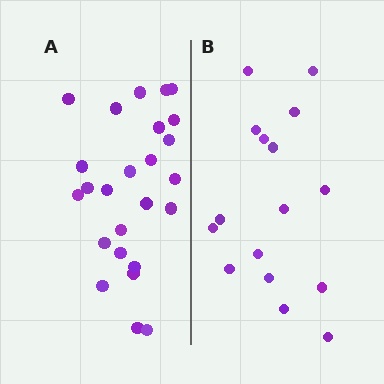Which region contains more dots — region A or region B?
Region A (the left region) has more dots.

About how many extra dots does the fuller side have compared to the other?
Region A has roughly 8 or so more dots than region B.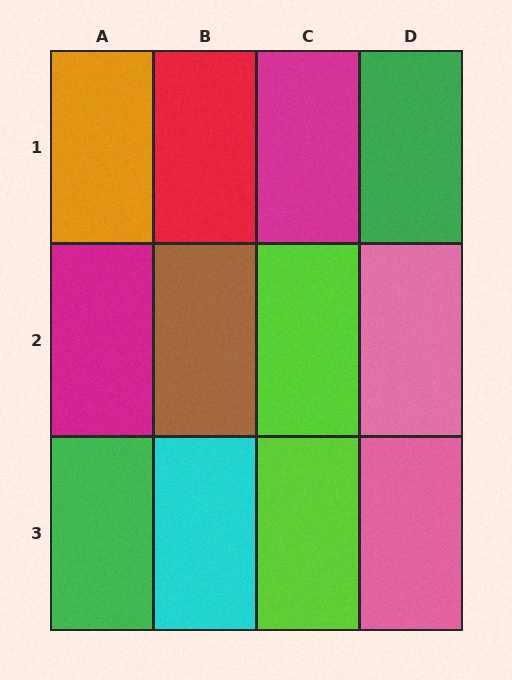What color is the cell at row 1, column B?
Red.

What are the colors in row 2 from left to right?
Magenta, brown, lime, pink.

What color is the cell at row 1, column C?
Magenta.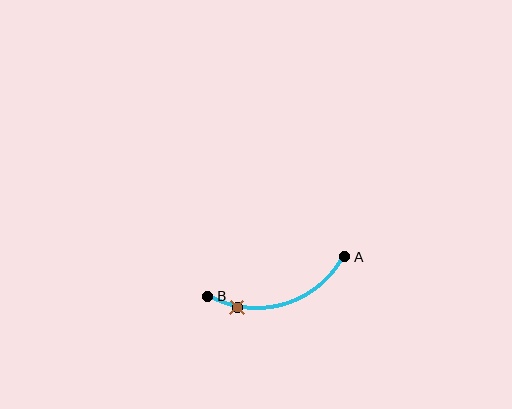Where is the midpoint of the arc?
The arc midpoint is the point on the curve farthest from the straight line joining A and B. It sits below that line.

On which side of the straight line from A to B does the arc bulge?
The arc bulges below the straight line connecting A and B.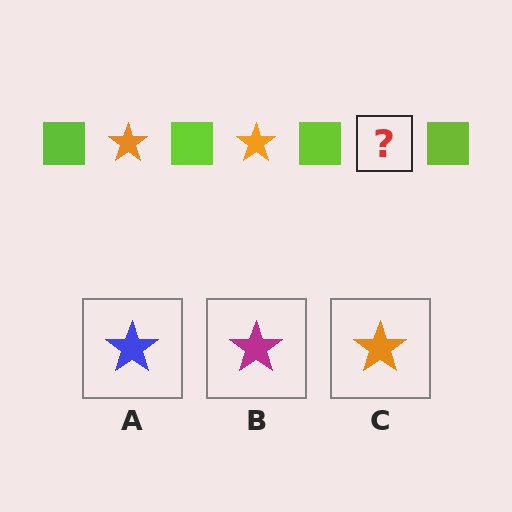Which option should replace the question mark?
Option C.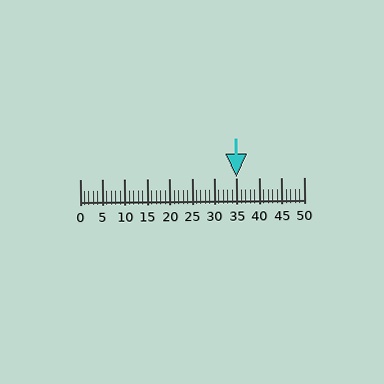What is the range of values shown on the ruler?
The ruler shows values from 0 to 50.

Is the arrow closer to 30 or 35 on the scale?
The arrow is closer to 35.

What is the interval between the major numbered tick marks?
The major tick marks are spaced 5 units apart.